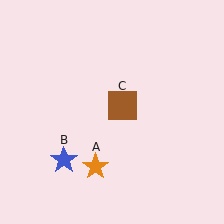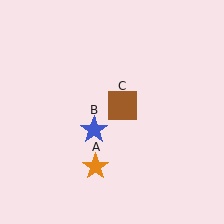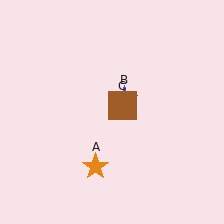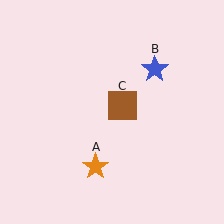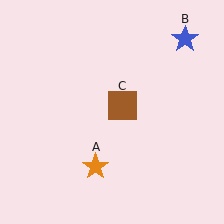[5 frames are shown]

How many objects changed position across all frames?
1 object changed position: blue star (object B).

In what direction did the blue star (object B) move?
The blue star (object B) moved up and to the right.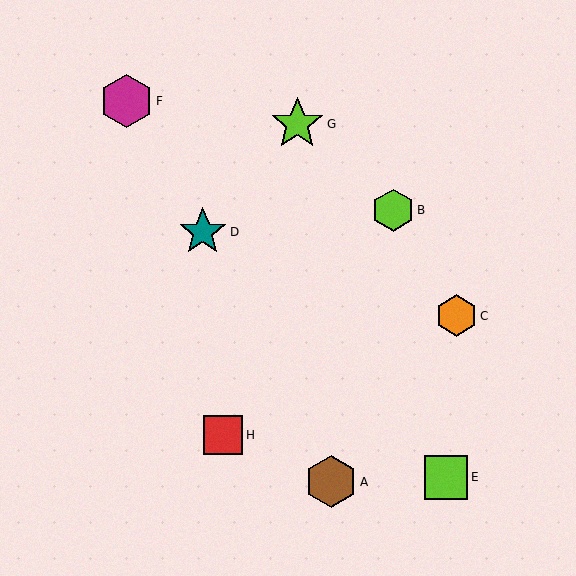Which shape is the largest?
The magenta hexagon (labeled F) is the largest.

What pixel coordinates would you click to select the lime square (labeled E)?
Click at (446, 477) to select the lime square E.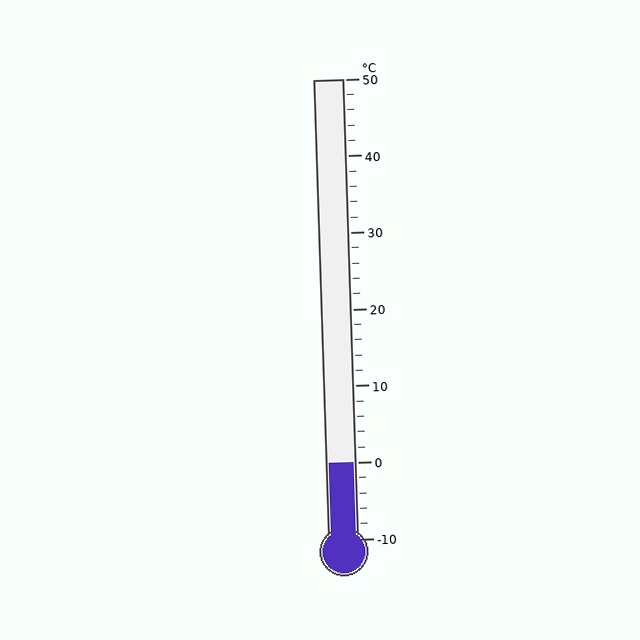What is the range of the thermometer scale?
The thermometer scale ranges from -10°C to 50°C.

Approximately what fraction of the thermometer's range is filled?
The thermometer is filled to approximately 15% of its range.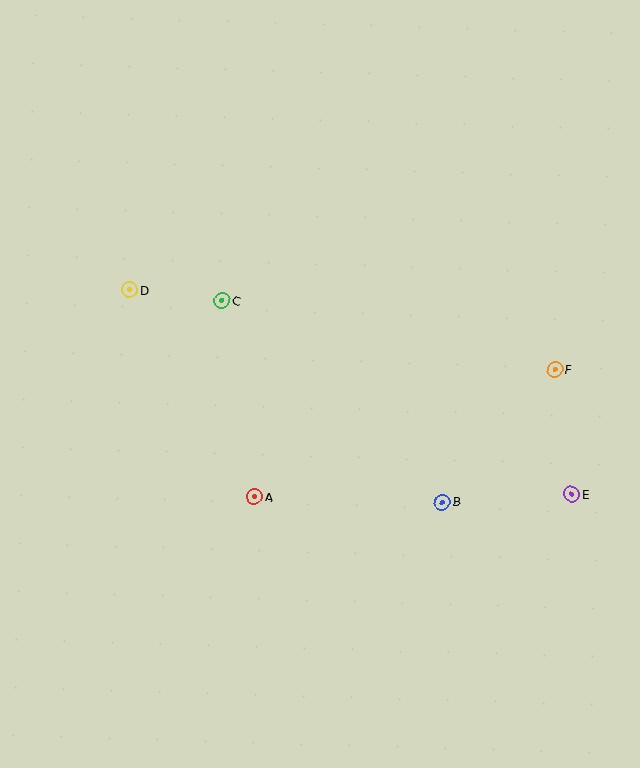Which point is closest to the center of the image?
Point C at (222, 301) is closest to the center.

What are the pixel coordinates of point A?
Point A is at (254, 497).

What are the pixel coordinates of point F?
Point F is at (555, 370).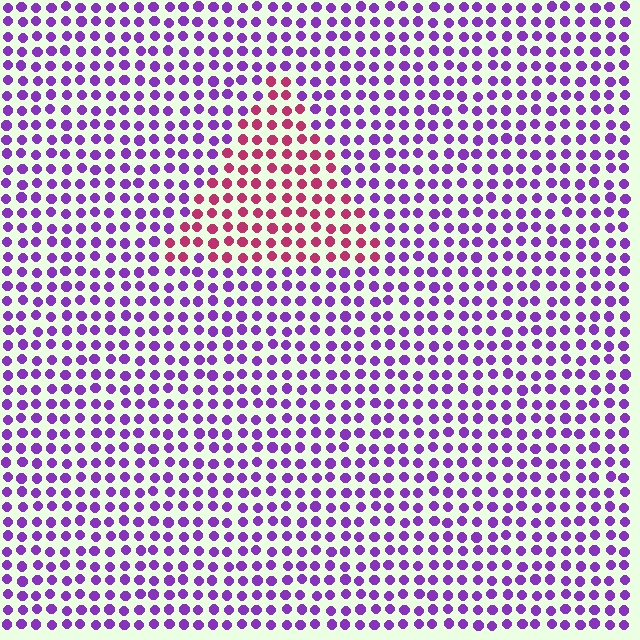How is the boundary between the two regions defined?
The boundary is defined purely by a slight shift in hue (about 56 degrees). Spacing, size, and orientation are identical on both sides.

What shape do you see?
I see a triangle.